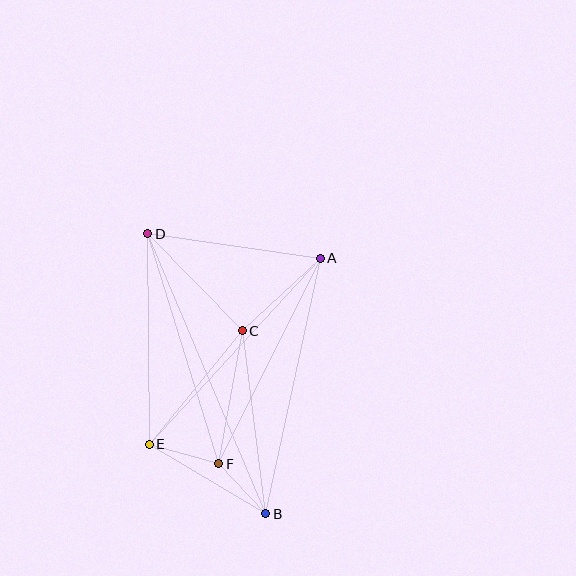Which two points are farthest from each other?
Points B and D are farthest from each other.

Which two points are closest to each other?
Points B and F are closest to each other.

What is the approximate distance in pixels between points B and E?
The distance between B and E is approximately 136 pixels.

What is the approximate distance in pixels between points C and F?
The distance between C and F is approximately 135 pixels.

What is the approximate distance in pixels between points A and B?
The distance between A and B is approximately 262 pixels.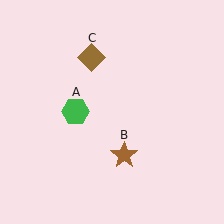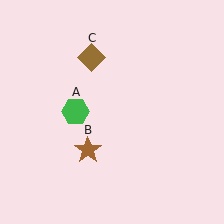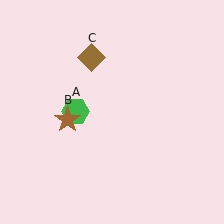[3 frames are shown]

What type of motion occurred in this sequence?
The brown star (object B) rotated clockwise around the center of the scene.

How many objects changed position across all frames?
1 object changed position: brown star (object B).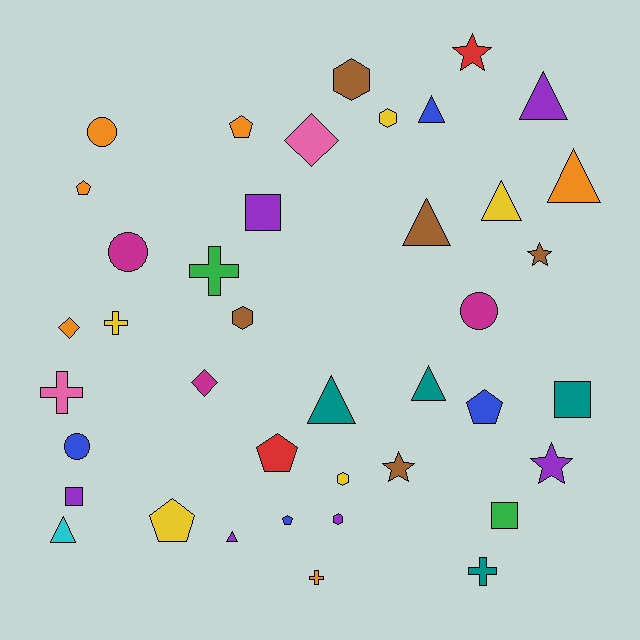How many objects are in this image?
There are 40 objects.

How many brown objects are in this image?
There are 5 brown objects.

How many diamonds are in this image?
There are 3 diamonds.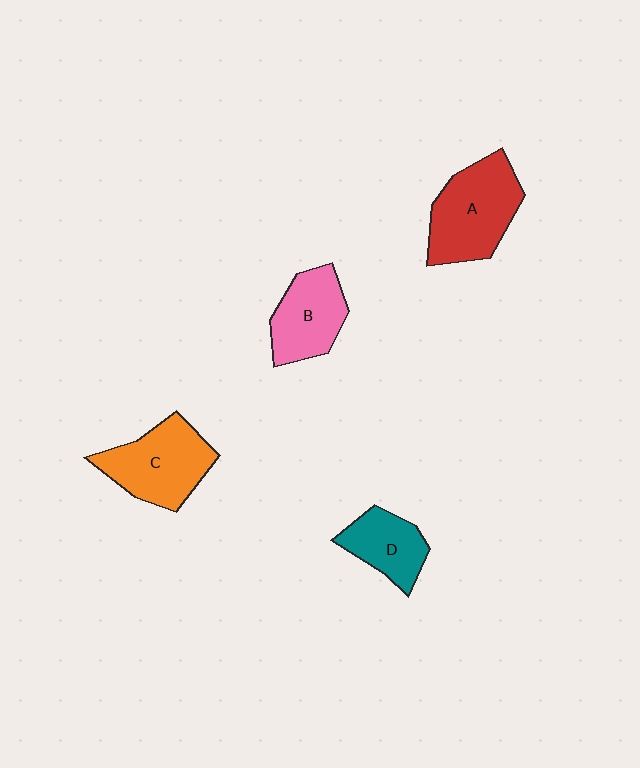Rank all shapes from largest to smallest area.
From largest to smallest: A (red), C (orange), B (pink), D (teal).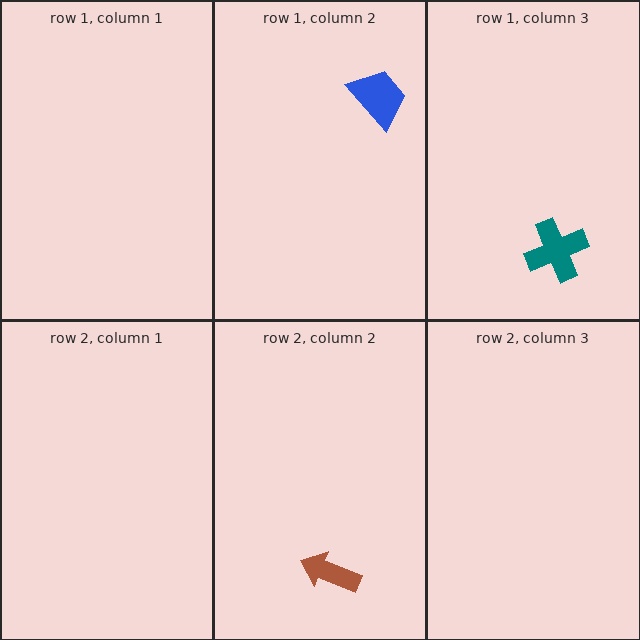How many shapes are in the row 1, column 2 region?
1.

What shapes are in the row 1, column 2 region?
The blue trapezoid.